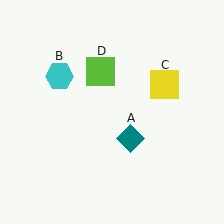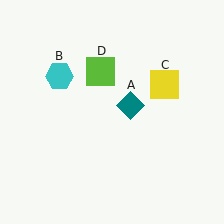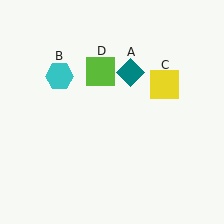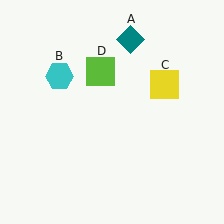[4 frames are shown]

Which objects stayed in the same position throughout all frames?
Cyan hexagon (object B) and yellow square (object C) and lime square (object D) remained stationary.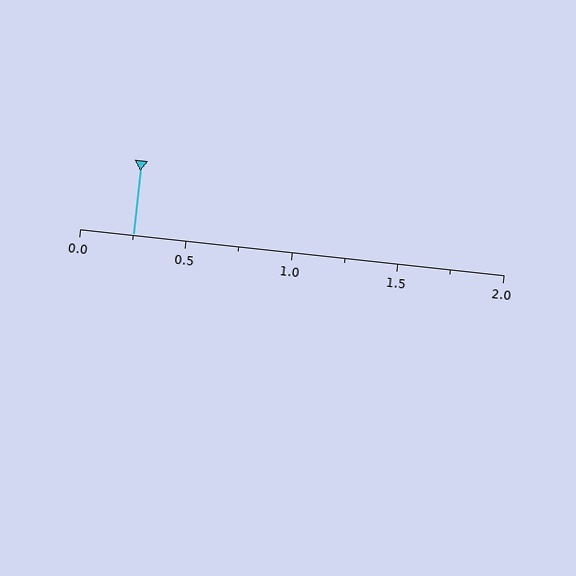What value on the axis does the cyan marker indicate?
The marker indicates approximately 0.25.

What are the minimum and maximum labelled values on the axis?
The axis runs from 0.0 to 2.0.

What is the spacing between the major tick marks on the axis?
The major ticks are spaced 0.5 apart.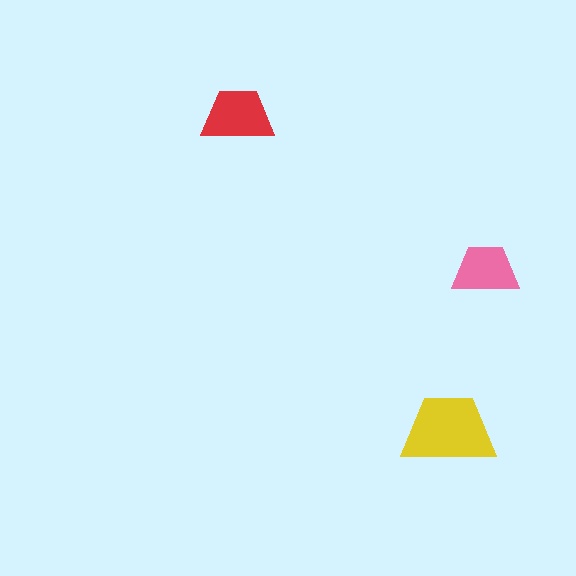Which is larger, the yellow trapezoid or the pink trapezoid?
The yellow one.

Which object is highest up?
The red trapezoid is topmost.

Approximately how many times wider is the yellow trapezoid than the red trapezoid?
About 1.5 times wider.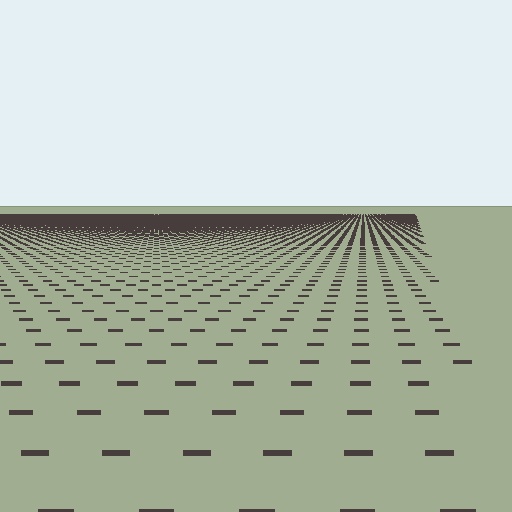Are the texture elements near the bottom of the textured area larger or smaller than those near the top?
Larger. Near the bottom, elements are closer to the viewer and appear at a bigger on-screen size.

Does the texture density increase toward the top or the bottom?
Density increases toward the top.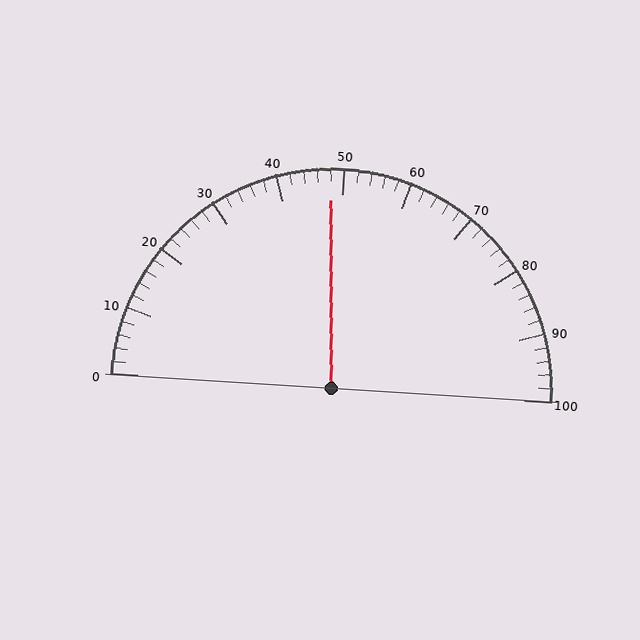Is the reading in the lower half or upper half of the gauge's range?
The reading is in the lower half of the range (0 to 100).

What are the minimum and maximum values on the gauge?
The gauge ranges from 0 to 100.